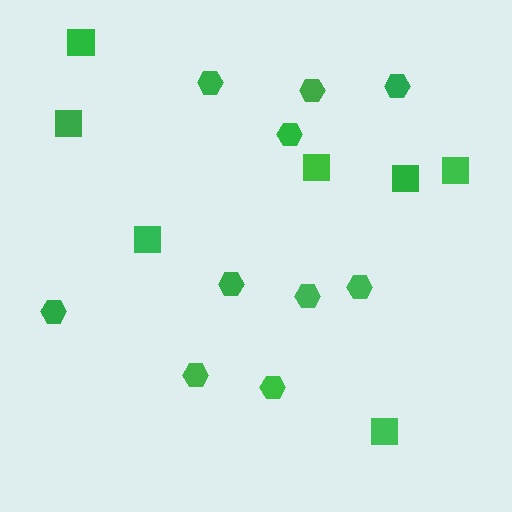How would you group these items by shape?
There are 2 groups: one group of squares (7) and one group of hexagons (10).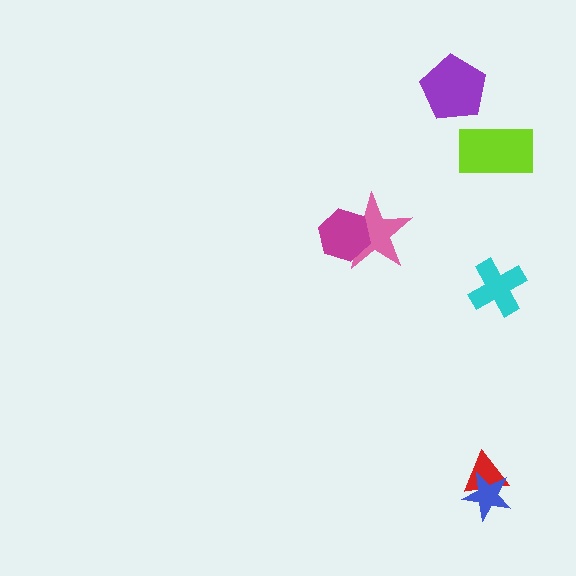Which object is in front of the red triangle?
The blue star is in front of the red triangle.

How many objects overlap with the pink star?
1 object overlaps with the pink star.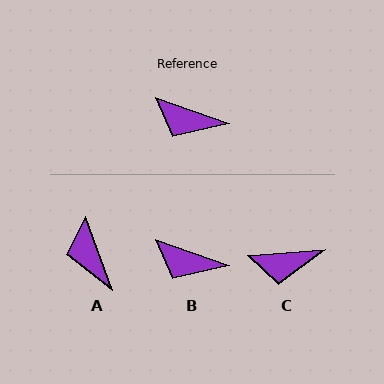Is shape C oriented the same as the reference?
No, it is off by about 24 degrees.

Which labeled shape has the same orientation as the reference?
B.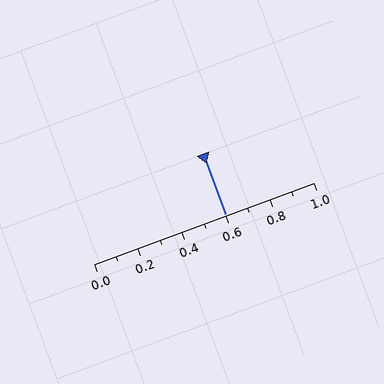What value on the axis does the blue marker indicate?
The marker indicates approximately 0.6.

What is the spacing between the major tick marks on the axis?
The major ticks are spaced 0.2 apart.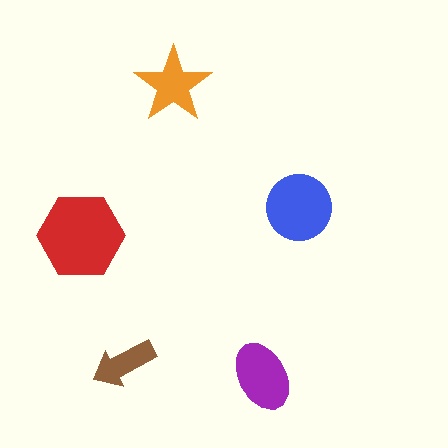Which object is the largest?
The red hexagon.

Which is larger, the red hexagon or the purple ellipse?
The red hexagon.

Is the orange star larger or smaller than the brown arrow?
Larger.